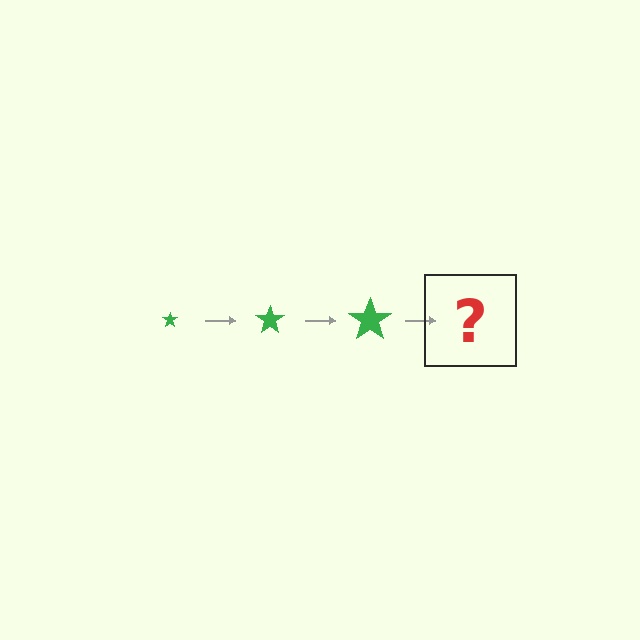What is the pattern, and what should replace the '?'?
The pattern is that the star gets progressively larger each step. The '?' should be a green star, larger than the previous one.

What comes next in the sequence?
The next element should be a green star, larger than the previous one.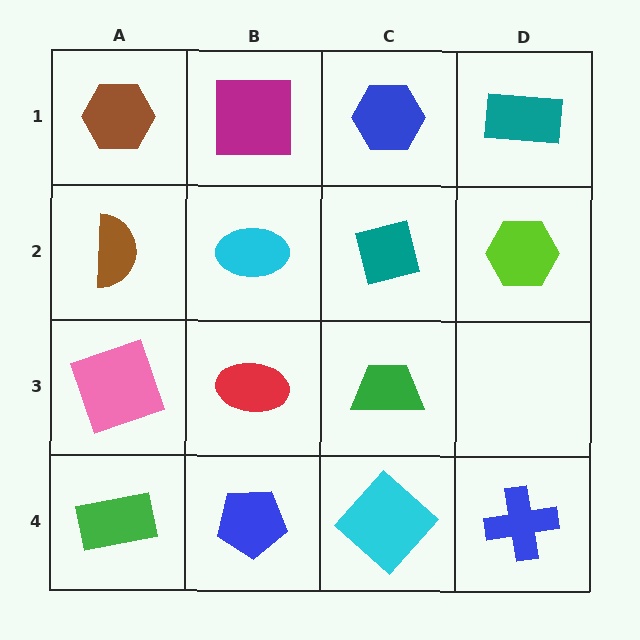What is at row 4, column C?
A cyan diamond.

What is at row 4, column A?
A green rectangle.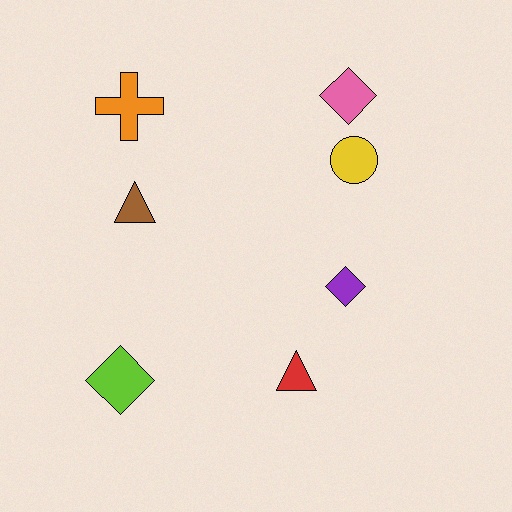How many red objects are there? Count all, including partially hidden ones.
There is 1 red object.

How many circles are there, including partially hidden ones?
There is 1 circle.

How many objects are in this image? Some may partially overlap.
There are 7 objects.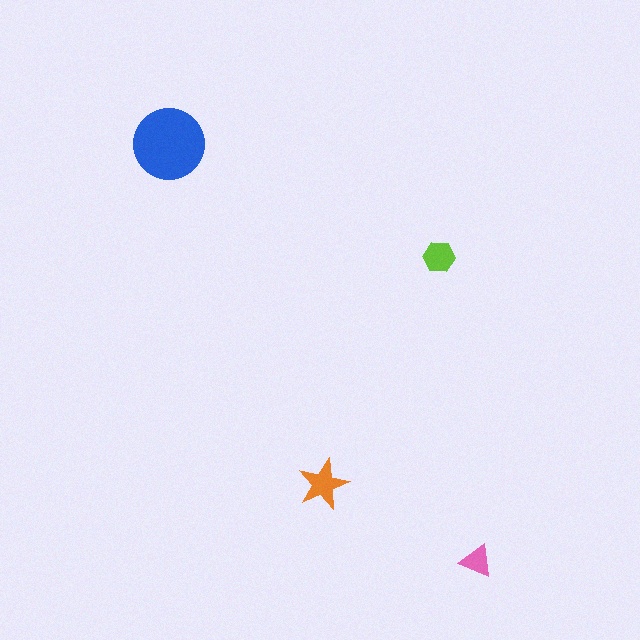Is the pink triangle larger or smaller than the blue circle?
Smaller.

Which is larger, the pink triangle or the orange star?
The orange star.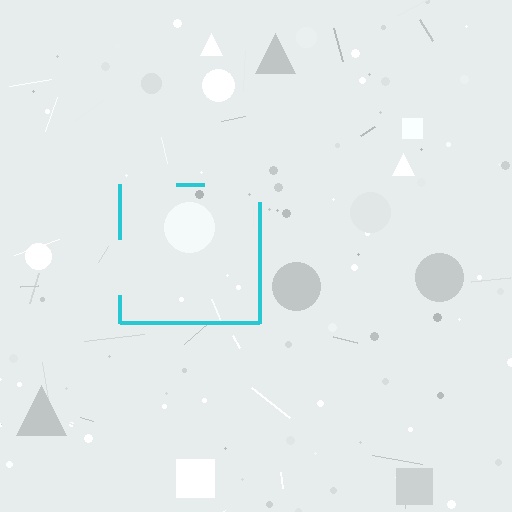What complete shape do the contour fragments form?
The contour fragments form a square.